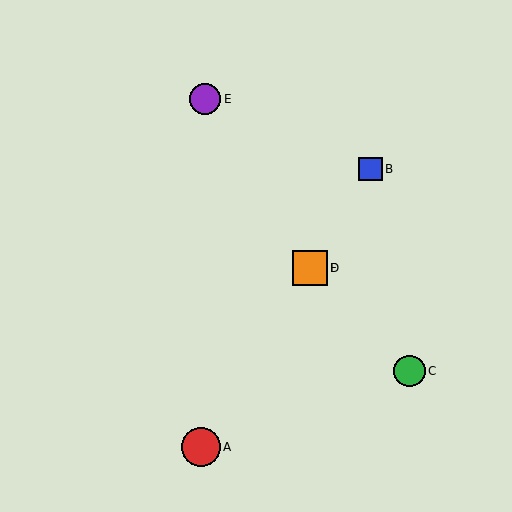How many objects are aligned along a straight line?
4 objects (A, B, D, F) are aligned along a straight line.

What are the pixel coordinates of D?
Object D is at (310, 268).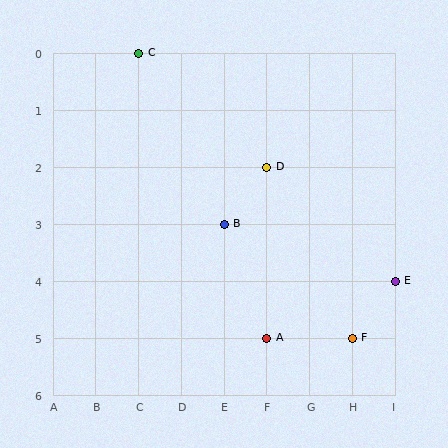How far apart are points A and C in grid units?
Points A and C are 3 columns and 5 rows apart (about 5.8 grid units diagonally).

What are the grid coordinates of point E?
Point E is at grid coordinates (I, 4).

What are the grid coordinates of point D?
Point D is at grid coordinates (F, 2).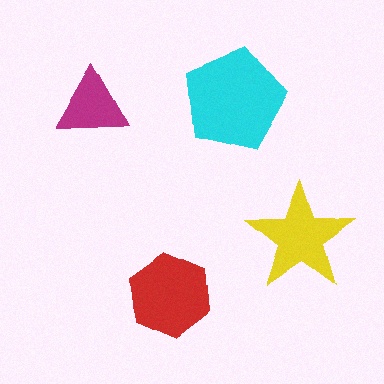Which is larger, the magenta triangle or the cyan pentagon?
The cyan pentagon.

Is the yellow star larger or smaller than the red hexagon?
Smaller.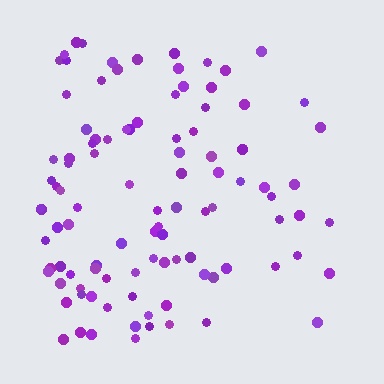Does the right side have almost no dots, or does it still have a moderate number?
Still a moderate number, just noticeably fewer than the left.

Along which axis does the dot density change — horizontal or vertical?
Horizontal.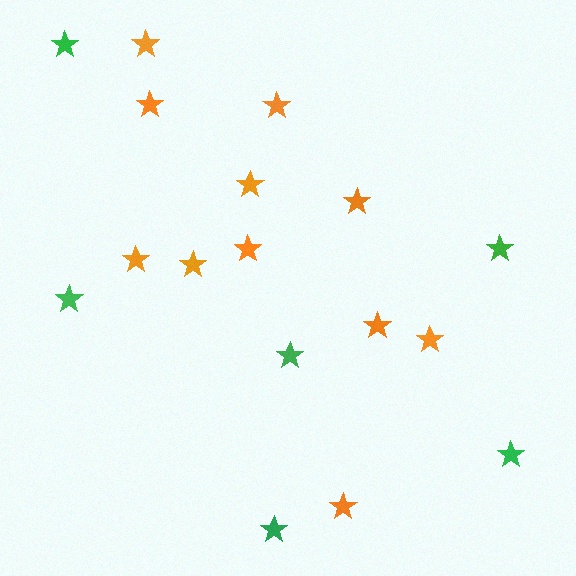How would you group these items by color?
There are 2 groups: one group of green stars (6) and one group of orange stars (11).